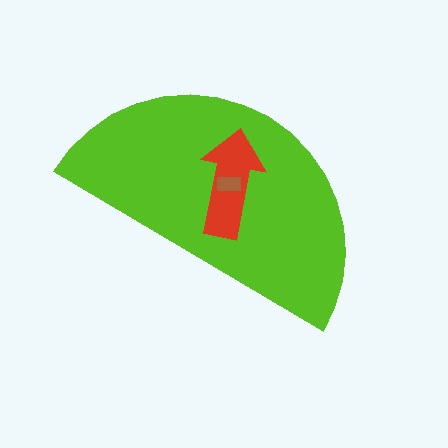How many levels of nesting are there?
3.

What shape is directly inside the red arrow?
The brown rectangle.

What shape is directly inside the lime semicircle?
The red arrow.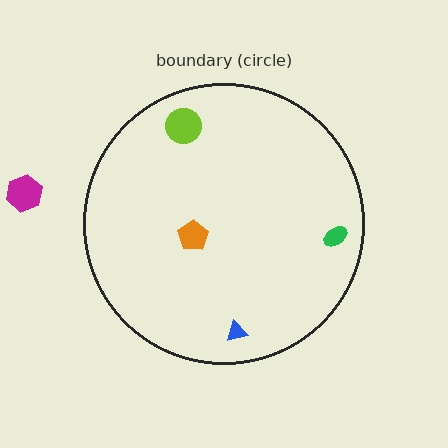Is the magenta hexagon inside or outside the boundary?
Outside.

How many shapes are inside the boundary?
4 inside, 1 outside.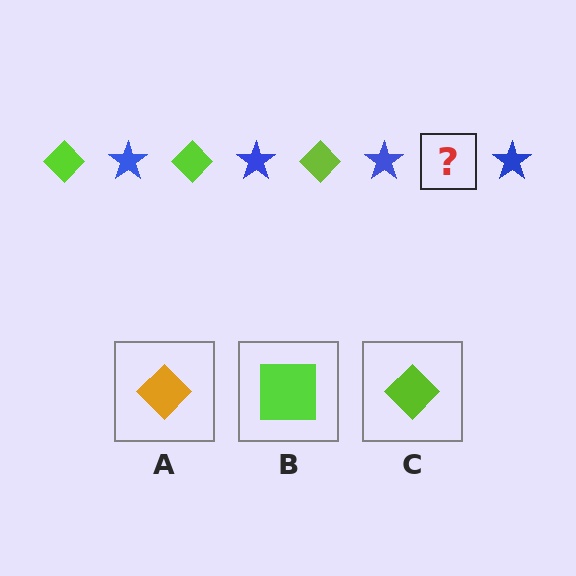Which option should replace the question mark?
Option C.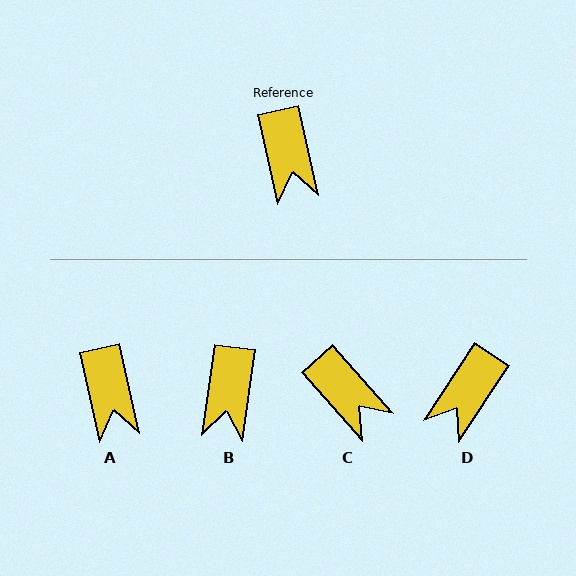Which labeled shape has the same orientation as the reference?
A.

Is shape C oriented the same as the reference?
No, it is off by about 29 degrees.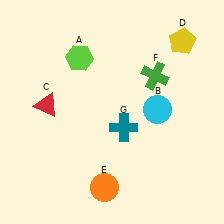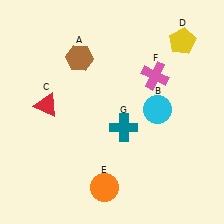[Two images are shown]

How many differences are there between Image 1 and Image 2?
There are 2 differences between the two images.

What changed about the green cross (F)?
In Image 1, F is green. In Image 2, it changed to pink.